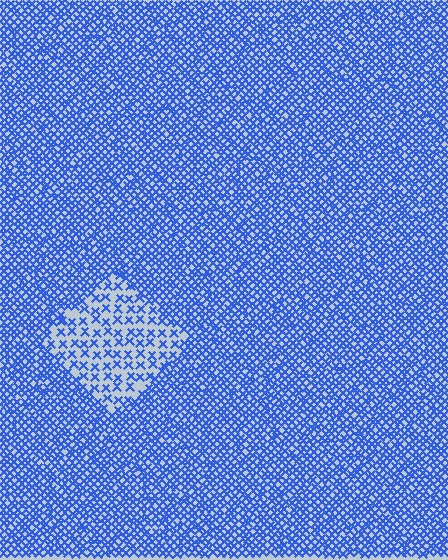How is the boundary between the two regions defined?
The boundary is defined by a change in element density (approximately 2.4x ratio). All elements are the same color, size, and shape.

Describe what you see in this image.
The image contains small blue elements arranged at two different densities. A diamond-shaped region is visible where the elements are less densely packed than the surrounding area.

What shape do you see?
I see a diamond.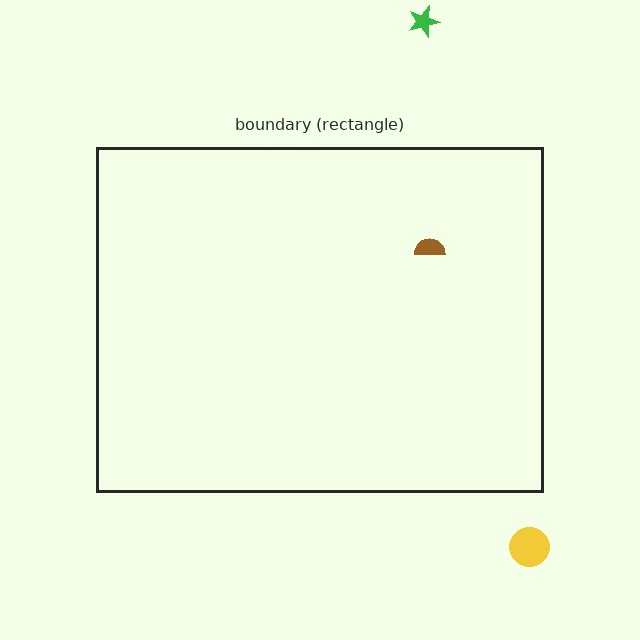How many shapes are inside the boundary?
1 inside, 2 outside.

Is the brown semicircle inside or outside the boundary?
Inside.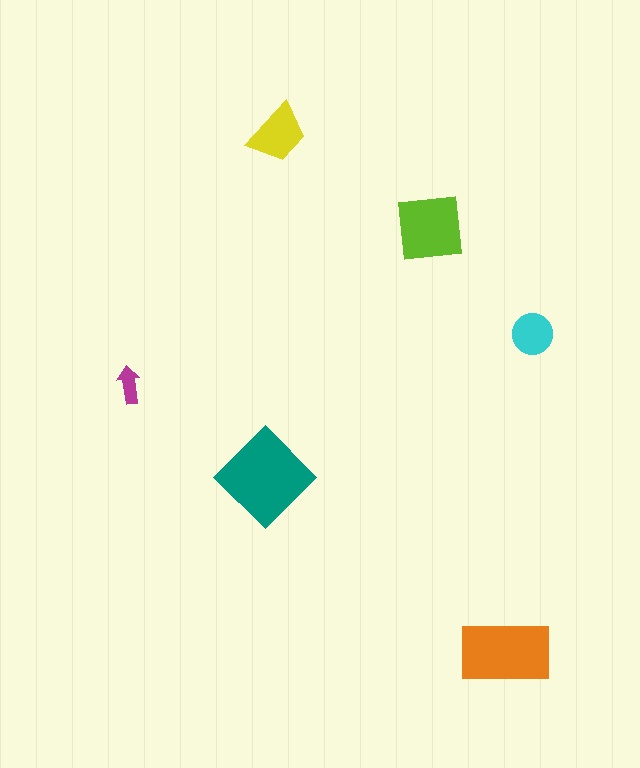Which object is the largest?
The teal diamond.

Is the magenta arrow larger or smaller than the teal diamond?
Smaller.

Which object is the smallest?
The magenta arrow.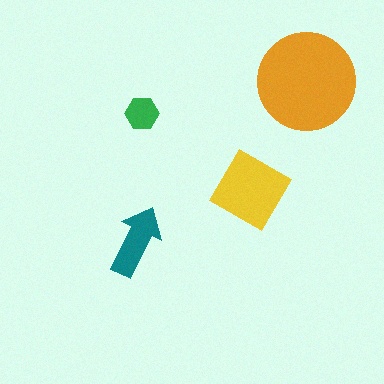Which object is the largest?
The orange circle.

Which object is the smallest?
The green hexagon.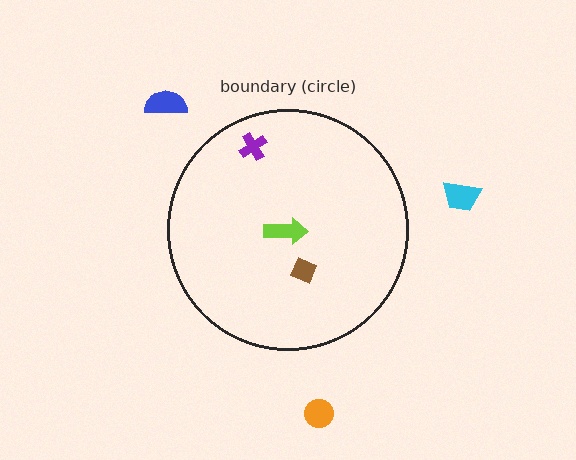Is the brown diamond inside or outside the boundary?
Inside.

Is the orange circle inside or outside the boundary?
Outside.